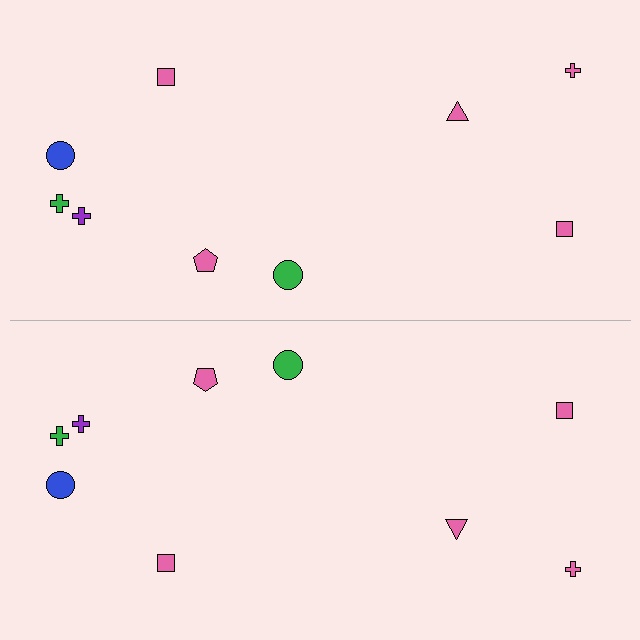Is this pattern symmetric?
Yes, this pattern has bilateral (reflection) symmetry.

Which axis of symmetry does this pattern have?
The pattern has a horizontal axis of symmetry running through the center of the image.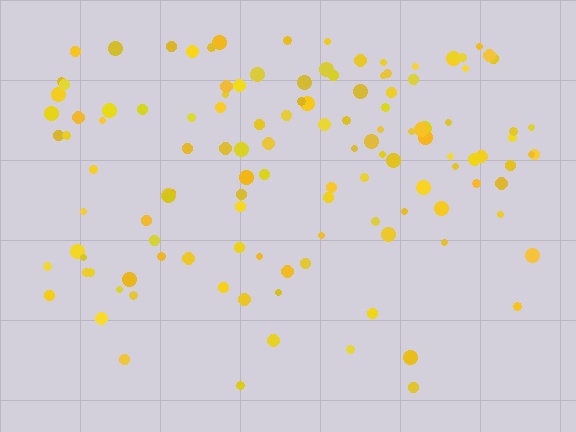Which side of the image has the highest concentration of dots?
The top.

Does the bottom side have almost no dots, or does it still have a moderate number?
Still a moderate number, just noticeably fewer than the top.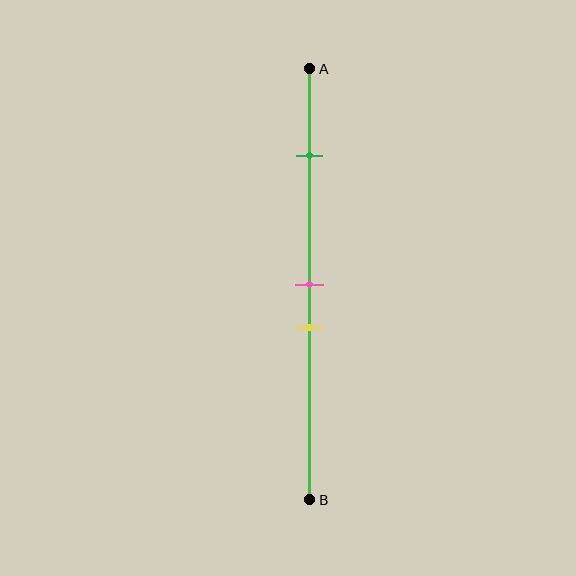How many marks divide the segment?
There are 3 marks dividing the segment.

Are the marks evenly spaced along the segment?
No, the marks are not evenly spaced.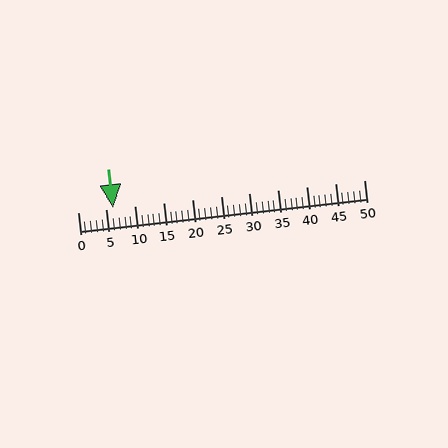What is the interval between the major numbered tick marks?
The major tick marks are spaced 5 units apart.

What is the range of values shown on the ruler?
The ruler shows values from 0 to 50.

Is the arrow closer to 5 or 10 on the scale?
The arrow is closer to 5.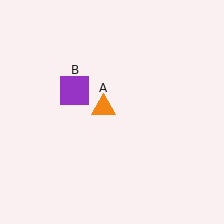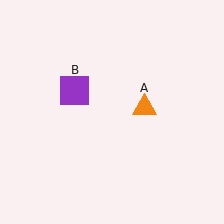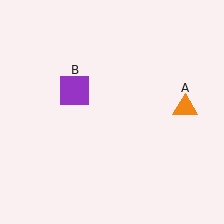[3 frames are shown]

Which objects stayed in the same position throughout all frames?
Purple square (object B) remained stationary.